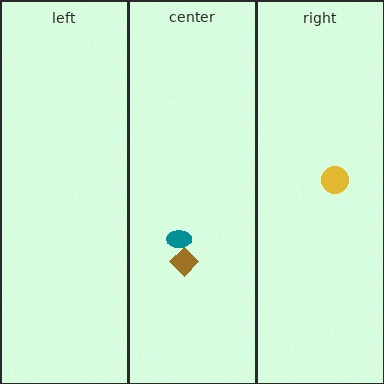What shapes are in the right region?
The yellow circle.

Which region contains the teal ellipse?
The center region.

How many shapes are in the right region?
1.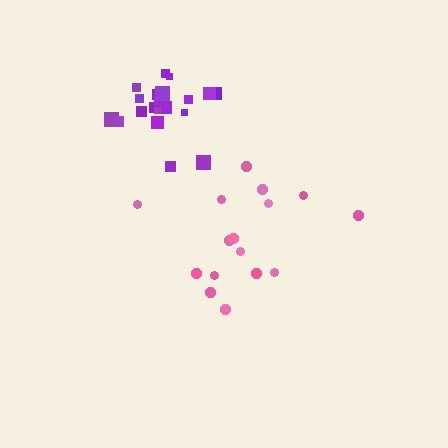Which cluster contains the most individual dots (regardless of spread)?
Purple (21).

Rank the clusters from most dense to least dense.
purple, pink.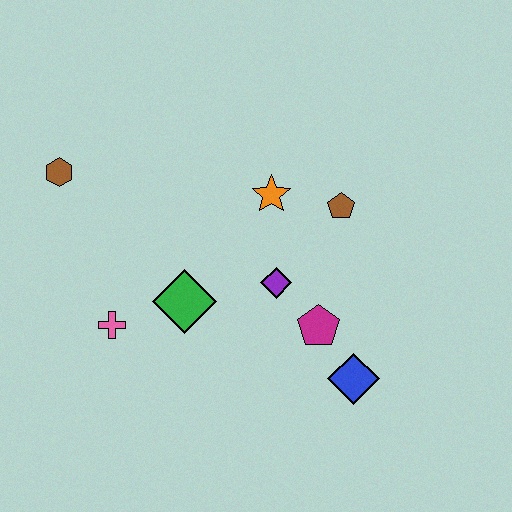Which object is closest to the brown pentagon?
The orange star is closest to the brown pentagon.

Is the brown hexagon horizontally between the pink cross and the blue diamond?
No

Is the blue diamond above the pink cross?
No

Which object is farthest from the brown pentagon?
The brown hexagon is farthest from the brown pentagon.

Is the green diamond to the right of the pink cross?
Yes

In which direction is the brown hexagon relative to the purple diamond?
The brown hexagon is to the left of the purple diamond.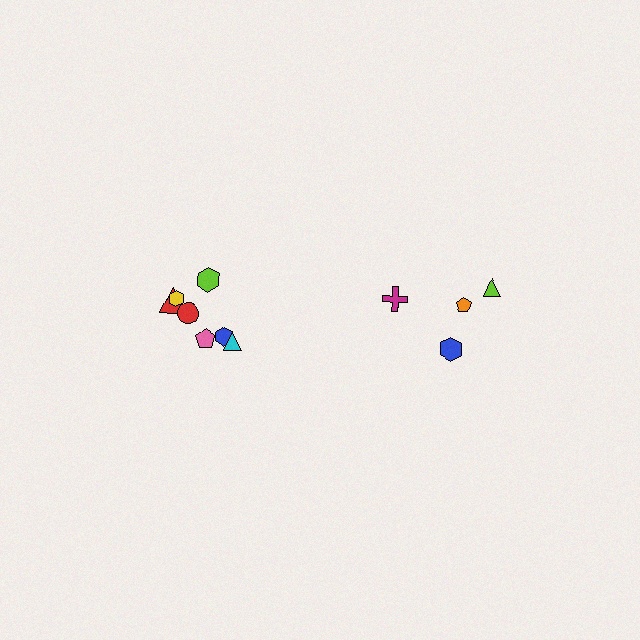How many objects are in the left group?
There are 7 objects.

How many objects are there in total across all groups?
There are 11 objects.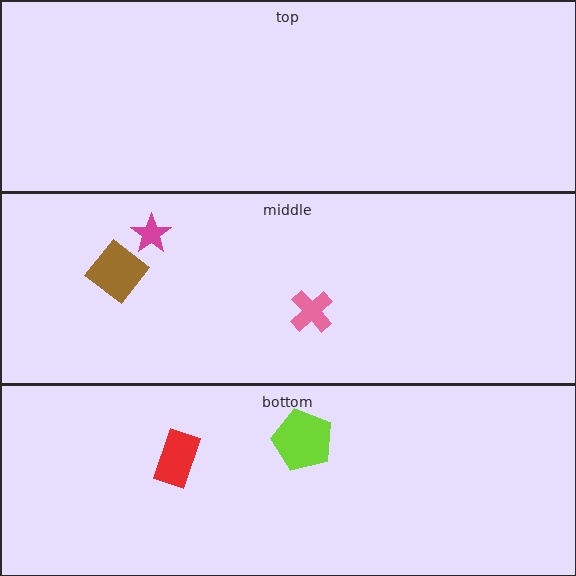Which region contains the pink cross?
The middle region.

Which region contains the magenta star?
The middle region.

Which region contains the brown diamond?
The middle region.